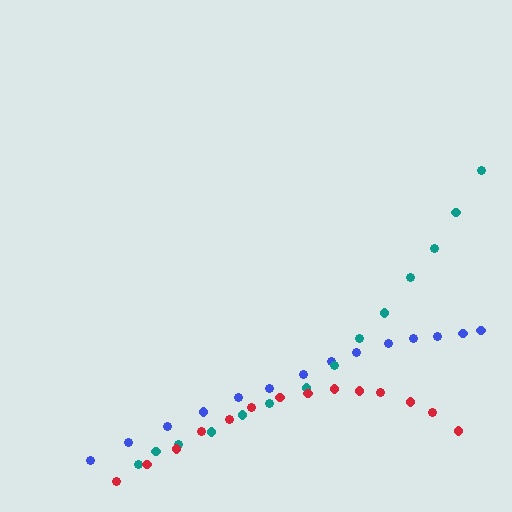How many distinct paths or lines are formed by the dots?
There are 3 distinct paths.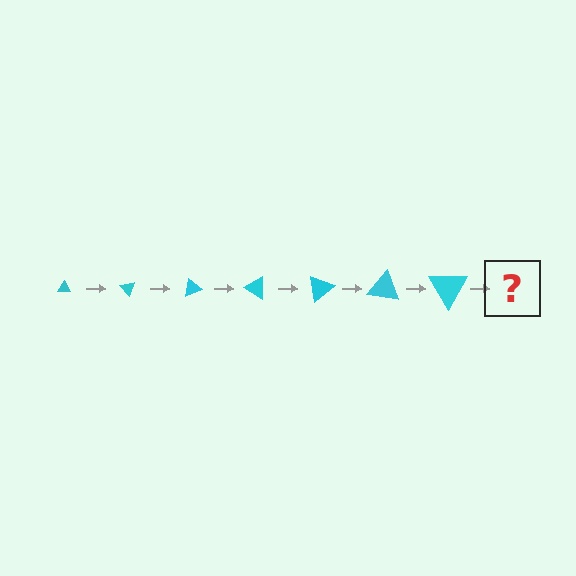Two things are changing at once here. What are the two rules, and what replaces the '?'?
The two rules are that the triangle grows larger each step and it rotates 50 degrees each step. The '?' should be a triangle, larger than the previous one and rotated 350 degrees from the start.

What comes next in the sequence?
The next element should be a triangle, larger than the previous one and rotated 350 degrees from the start.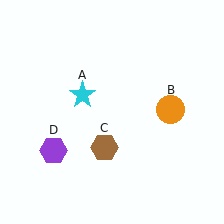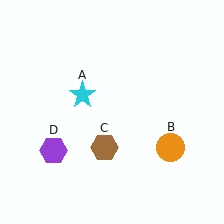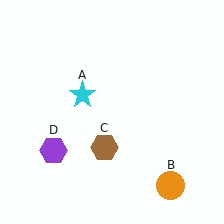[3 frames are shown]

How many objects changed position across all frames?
1 object changed position: orange circle (object B).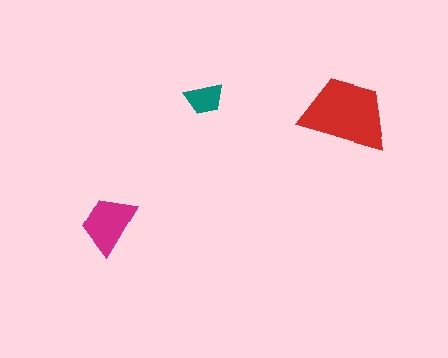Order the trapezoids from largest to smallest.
the red one, the magenta one, the teal one.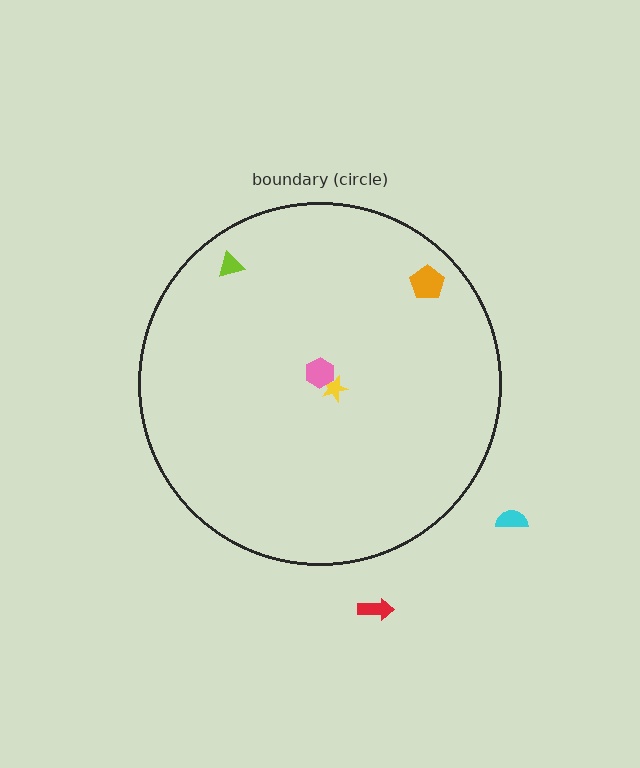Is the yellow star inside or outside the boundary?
Inside.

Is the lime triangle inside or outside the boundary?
Inside.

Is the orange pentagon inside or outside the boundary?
Inside.